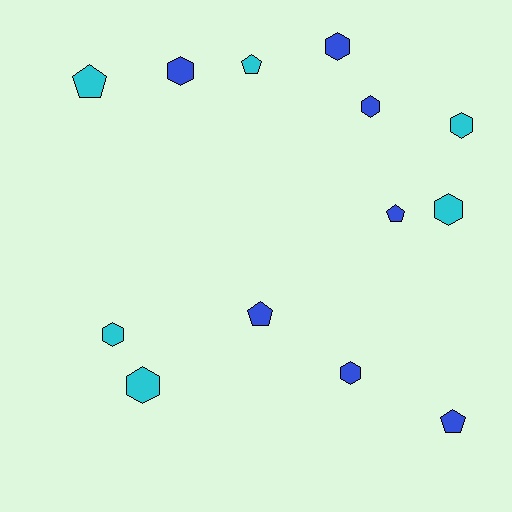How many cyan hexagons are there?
There are 4 cyan hexagons.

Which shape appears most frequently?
Hexagon, with 8 objects.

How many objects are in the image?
There are 13 objects.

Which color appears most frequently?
Blue, with 7 objects.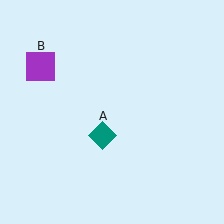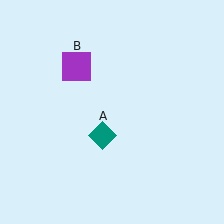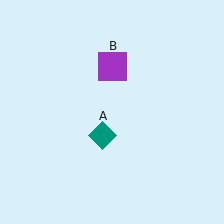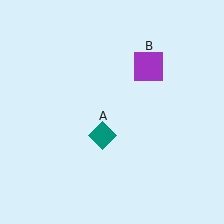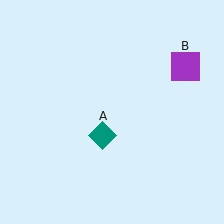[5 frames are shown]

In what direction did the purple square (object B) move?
The purple square (object B) moved right.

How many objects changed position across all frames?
1 object changed position: purple square (object B).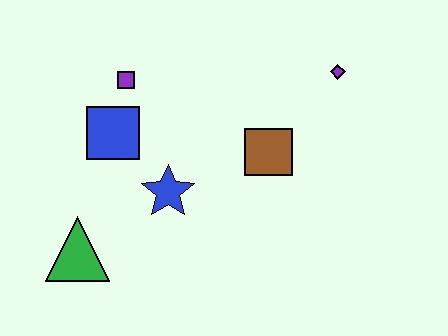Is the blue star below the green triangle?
No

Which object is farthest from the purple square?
The purple diamond is farthest from the purple square.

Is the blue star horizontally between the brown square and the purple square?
Yes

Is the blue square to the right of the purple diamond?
No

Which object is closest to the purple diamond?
The brown square is closest to the purple diamond.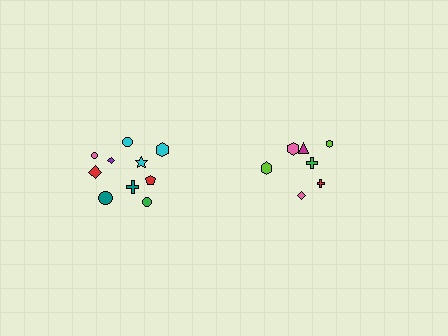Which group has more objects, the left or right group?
The left group.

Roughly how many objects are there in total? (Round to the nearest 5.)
Roughly 15 objects in total.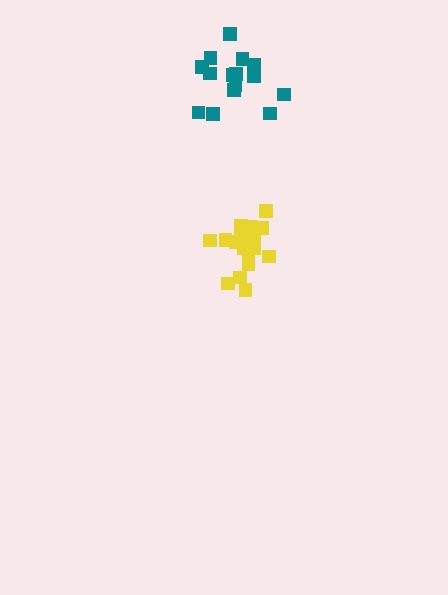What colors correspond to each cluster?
The clusters are colored: teal, yellow.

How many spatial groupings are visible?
There are 2 spatial groupings.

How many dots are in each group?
Group 1: 15 dots, Group 2: 20 dots (35 total).